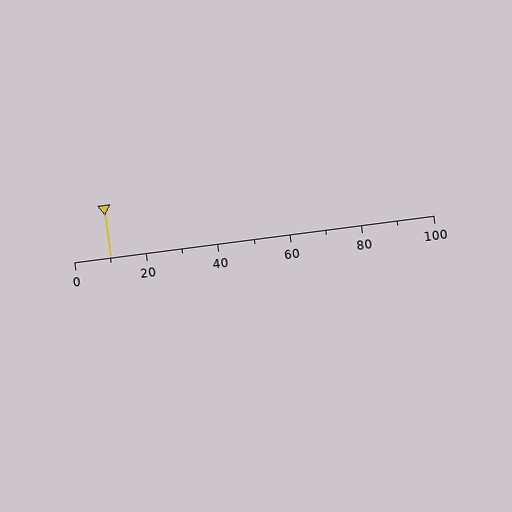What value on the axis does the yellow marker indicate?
The marker indicates approximately 10.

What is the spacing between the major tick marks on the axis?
The major ticks are spaced 20 apart.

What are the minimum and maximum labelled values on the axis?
The axis runs from 0 to 100.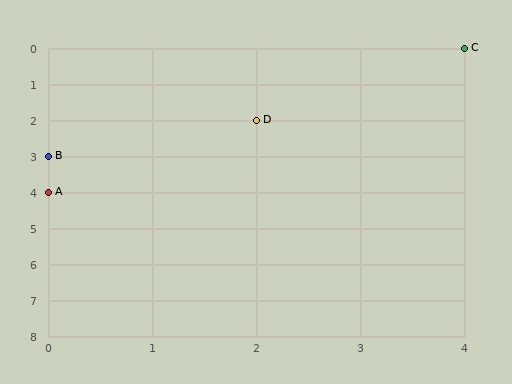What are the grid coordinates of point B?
Point B is at grid coordinates (0, 3).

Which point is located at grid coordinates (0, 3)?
Point B is at (0, 3).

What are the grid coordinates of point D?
Point D is at grid coordinates (2, 2).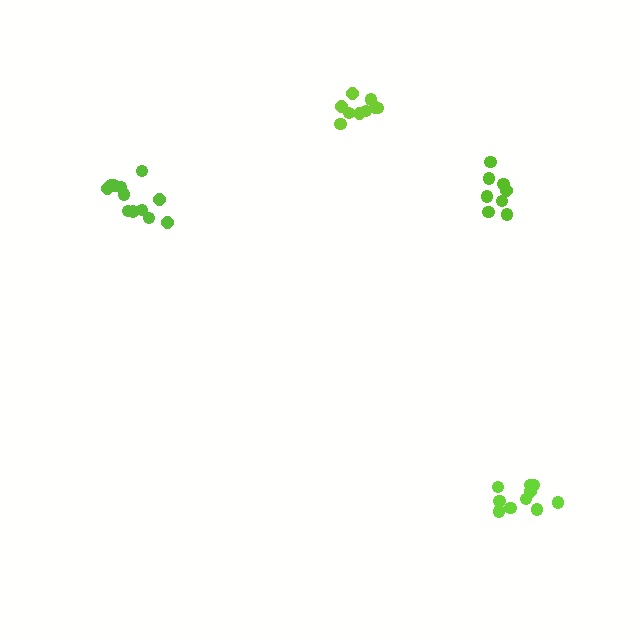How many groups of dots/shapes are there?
There are 4 groups.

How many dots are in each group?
Group 1: 10 dots, Group 2: 8 dots, Group 3: 12 dots, Group 4: 9 dots (39 total).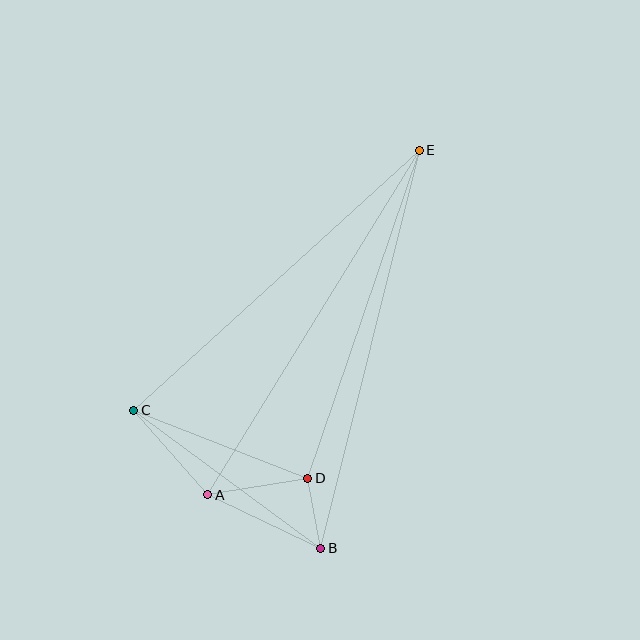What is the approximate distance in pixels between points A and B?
The distance between A and B is approximately 125 pixels.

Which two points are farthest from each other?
Points B and E are farthest from each other.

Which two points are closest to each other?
Points B and D are closest to each other.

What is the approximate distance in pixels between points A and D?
The distance between A and D is approximately 101 pixels.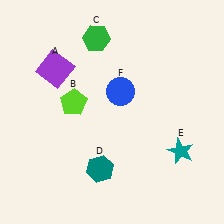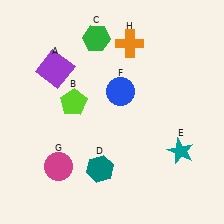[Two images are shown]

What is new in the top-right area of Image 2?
An orange cross (H) was added in the top-right area of Image 2.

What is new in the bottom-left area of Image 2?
A magenta circle (G) was added in the bottom-left area of Image 2.